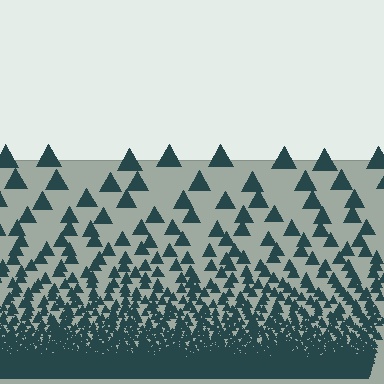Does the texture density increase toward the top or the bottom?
Density increases toward the bottom.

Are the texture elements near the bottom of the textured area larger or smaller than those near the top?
Smaller. The gradient is inverted — elements near the bottom are smaller and denser.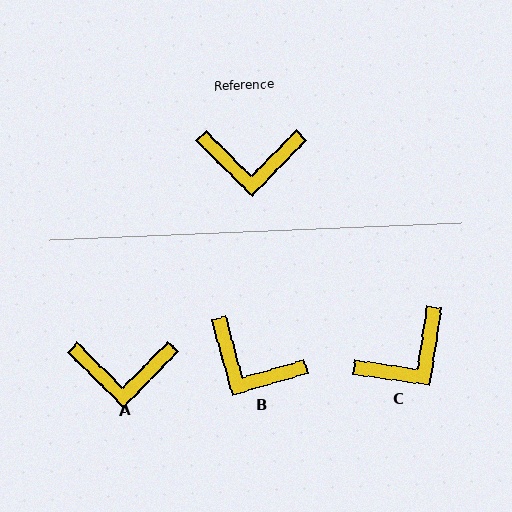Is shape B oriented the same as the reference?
No, it is off by about 30 degrees.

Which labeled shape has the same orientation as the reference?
A.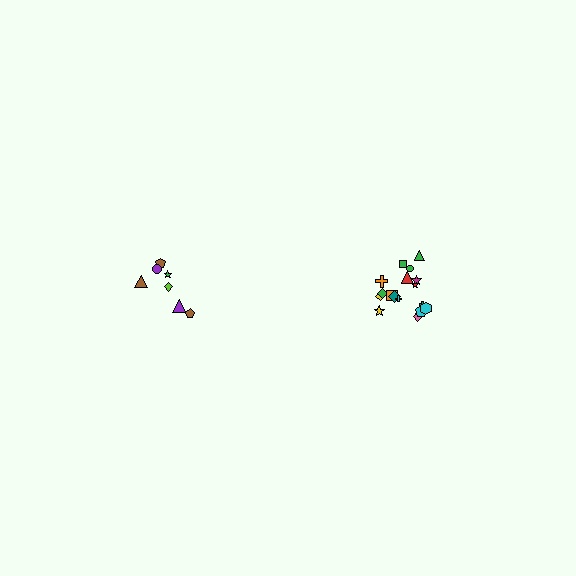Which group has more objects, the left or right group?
The right group.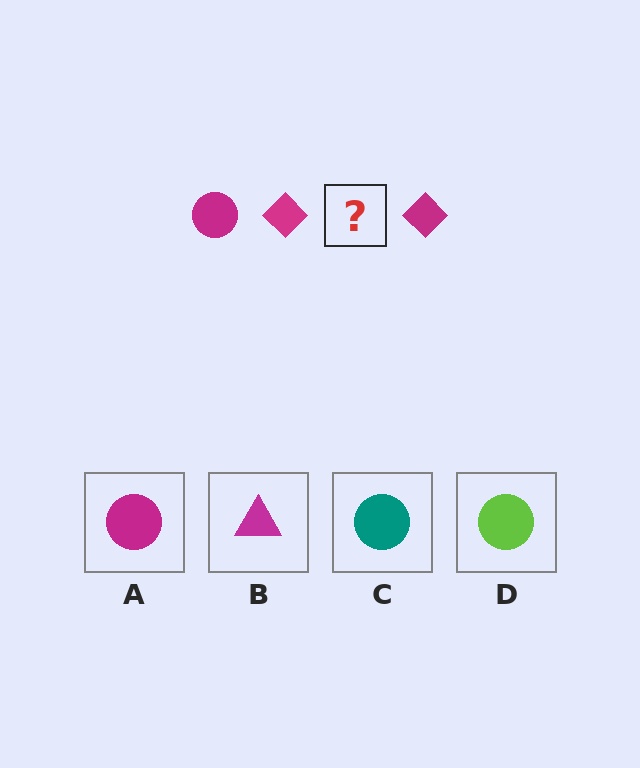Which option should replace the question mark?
Option A.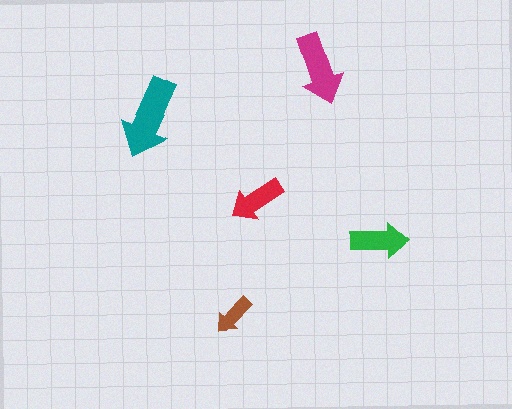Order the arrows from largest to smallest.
the teal one, the magenta one, the green one, the red one, the brown one.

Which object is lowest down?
The brown arrow is bottommost.